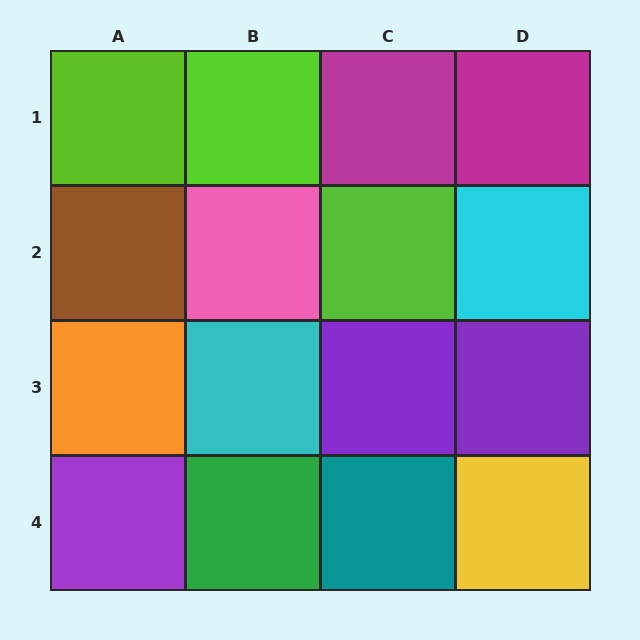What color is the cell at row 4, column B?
Green.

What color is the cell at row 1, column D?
Magenta.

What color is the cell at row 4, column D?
Yellow.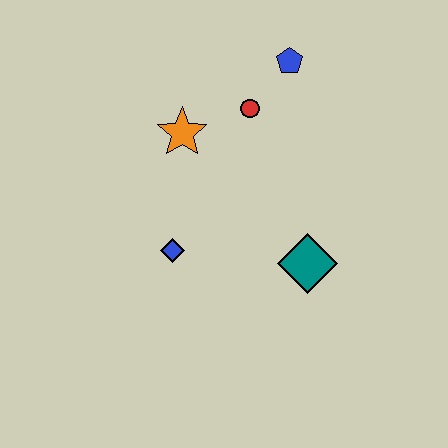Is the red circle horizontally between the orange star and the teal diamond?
Yes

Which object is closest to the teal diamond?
The blue diamond is closest to the teal diamond.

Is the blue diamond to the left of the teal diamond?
Yes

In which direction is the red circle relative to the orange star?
The red circle is to the right of the orange star.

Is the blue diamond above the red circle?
No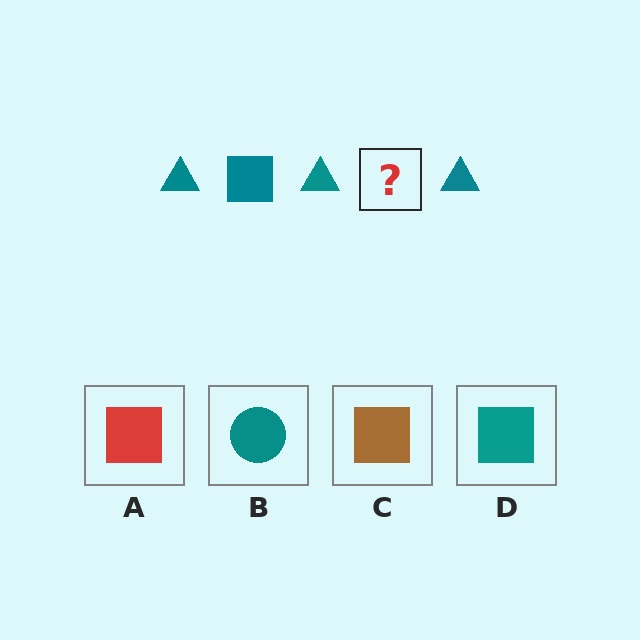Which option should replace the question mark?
Option D.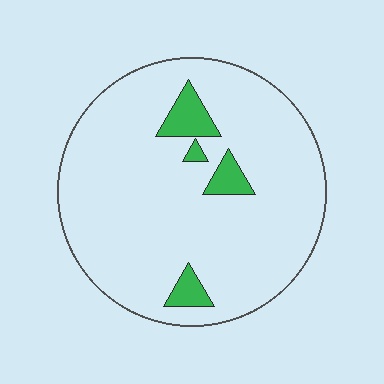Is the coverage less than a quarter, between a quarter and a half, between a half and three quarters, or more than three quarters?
Less than a quarter.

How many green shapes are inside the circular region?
4.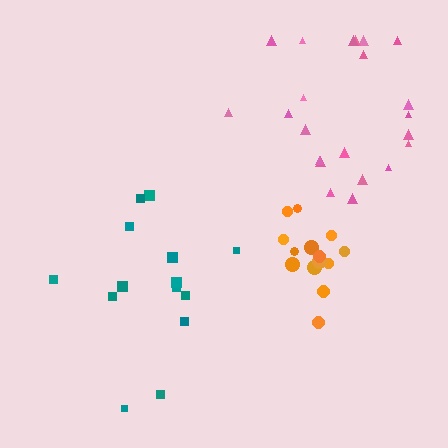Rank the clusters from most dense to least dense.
orange, pink, teal.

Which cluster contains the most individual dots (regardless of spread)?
Pink (22).